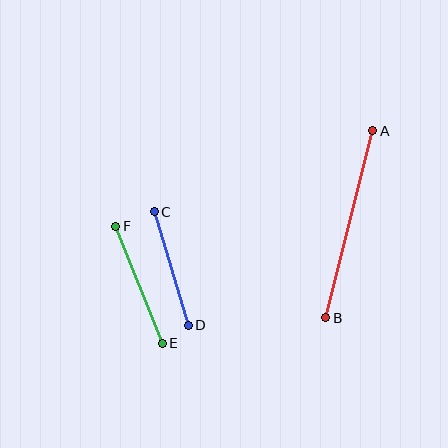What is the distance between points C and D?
The distance is approximately 118 pixels.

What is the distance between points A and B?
The distance is approximately 193 pixels.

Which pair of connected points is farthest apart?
Points A and B are farthest apart.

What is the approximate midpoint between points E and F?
The midpoint is at approximately (139, 285) pixels.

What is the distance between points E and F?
The distance is approximately 126 pixels.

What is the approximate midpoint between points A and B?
The midpoint is at approximately (349, 224) pixels.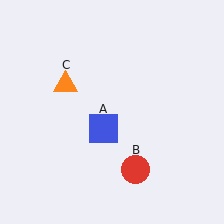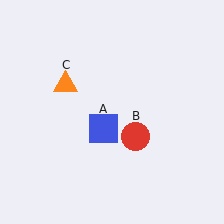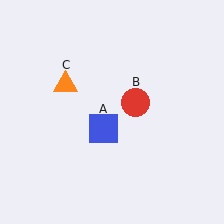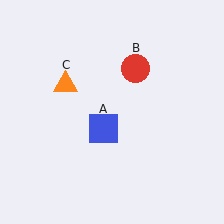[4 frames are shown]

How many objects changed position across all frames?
1 object changed position: red circle (object B).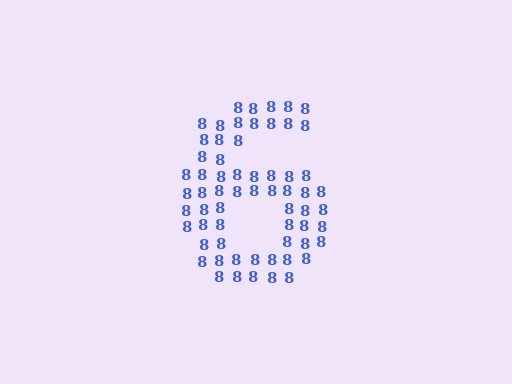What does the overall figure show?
The overall figure shows the digit 6.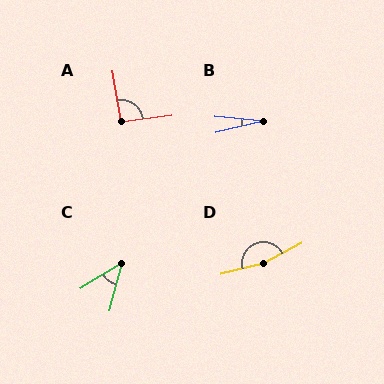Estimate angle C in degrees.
Approximately 43 degrees.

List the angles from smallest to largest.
B (18°), C (43°), A (93°), D (167°).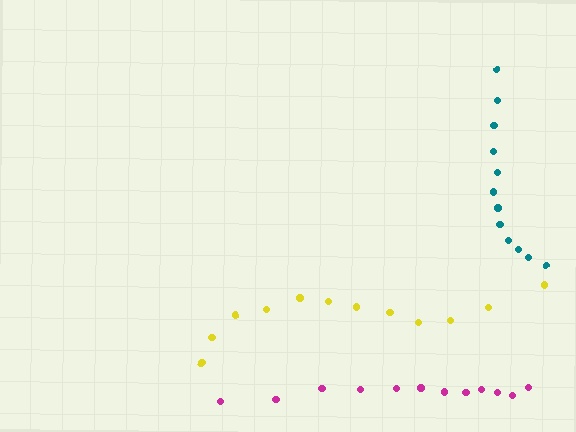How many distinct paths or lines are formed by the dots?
There are 3 distinct paths.